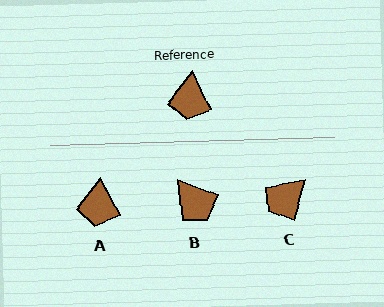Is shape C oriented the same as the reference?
No, it is off by about 42 degrees.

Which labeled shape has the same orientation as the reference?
A.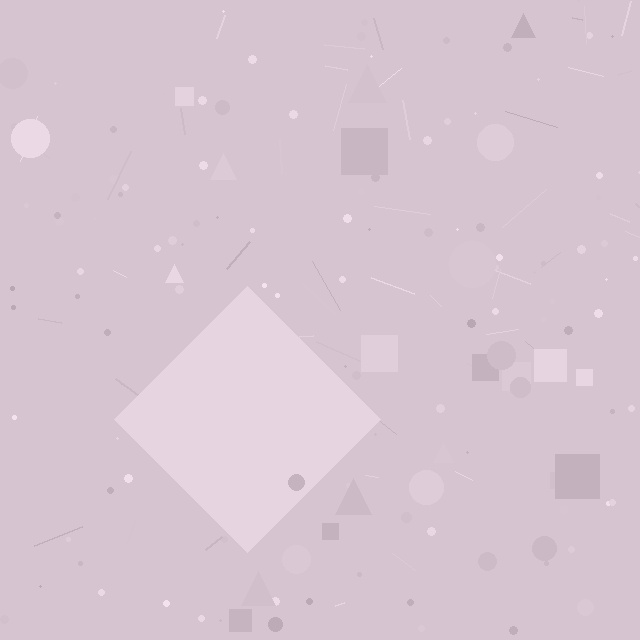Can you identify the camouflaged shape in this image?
The camouflaged shape is a diamond.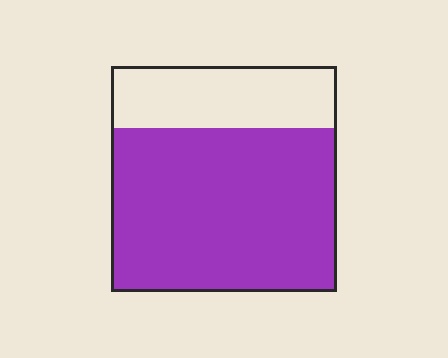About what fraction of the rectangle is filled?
About three quarters (3/4).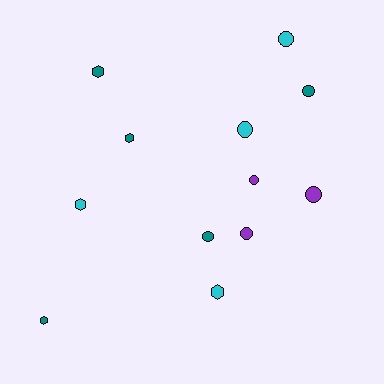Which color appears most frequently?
Teal, with 5 objects.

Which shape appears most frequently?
Circle, with 7 objects.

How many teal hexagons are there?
There are 3 teal hexagons.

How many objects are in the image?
There are 12 objects.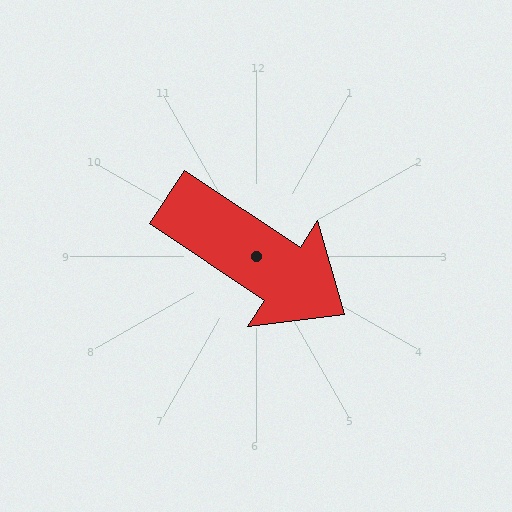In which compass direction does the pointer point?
Southeast.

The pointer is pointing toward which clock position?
Roughly 4 o'clock.